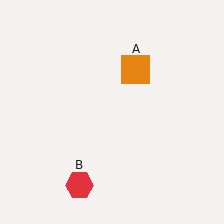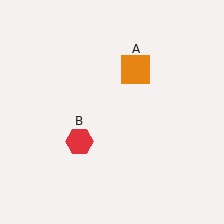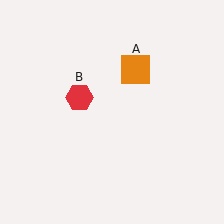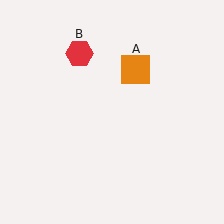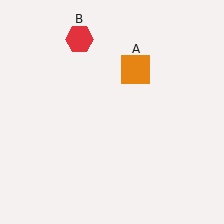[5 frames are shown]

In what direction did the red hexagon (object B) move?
The red hexagon (object B) moved up.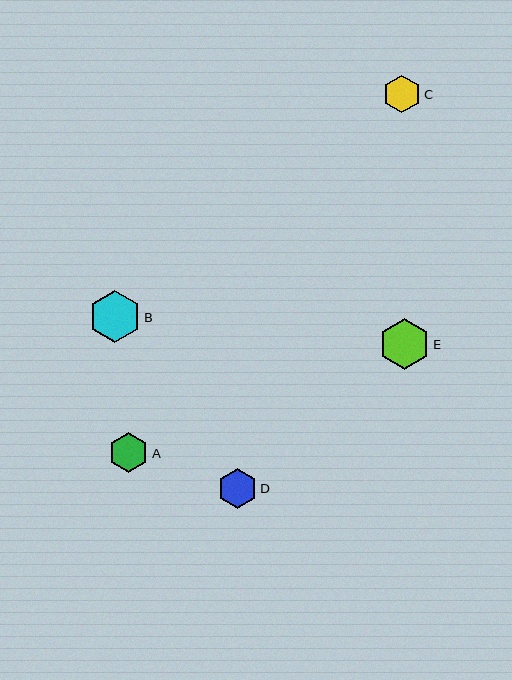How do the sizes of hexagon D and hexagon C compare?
Hexagon D and hexagon C are approximately the same size.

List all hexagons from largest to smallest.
From largest to smallest: B, E, D, A, C.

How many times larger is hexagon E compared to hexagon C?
Hexagon E is approximately 1.3 times the size of hexagon C.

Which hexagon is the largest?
Hexagon B is the largest with a size of approximately 52 pixels.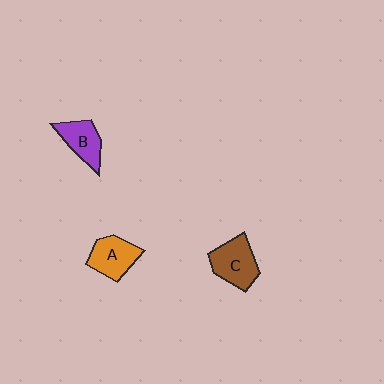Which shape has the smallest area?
Shape B (purple).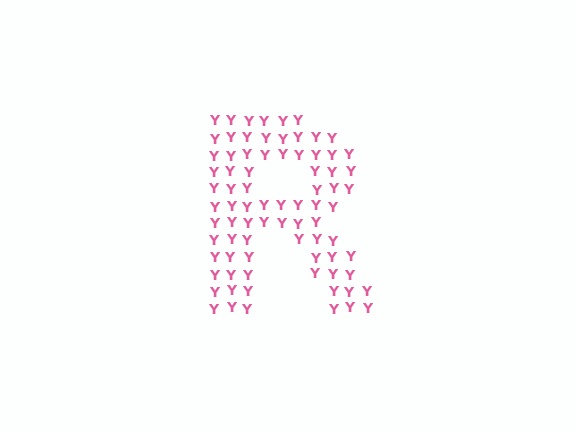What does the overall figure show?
The overall figure shows the letter R.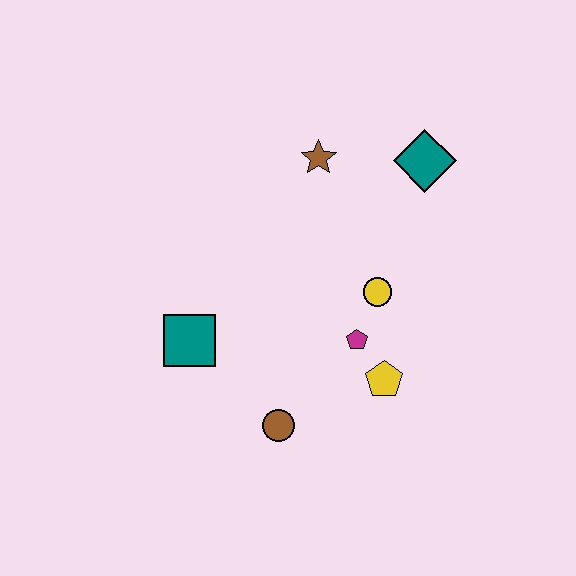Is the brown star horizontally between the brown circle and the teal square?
No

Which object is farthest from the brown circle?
The teal diamond is farthest from the brown circle.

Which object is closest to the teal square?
The brown circle is closest to the teal square.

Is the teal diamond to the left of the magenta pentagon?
No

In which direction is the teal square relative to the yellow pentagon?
The teal square is to the left of the yellow pentagon.